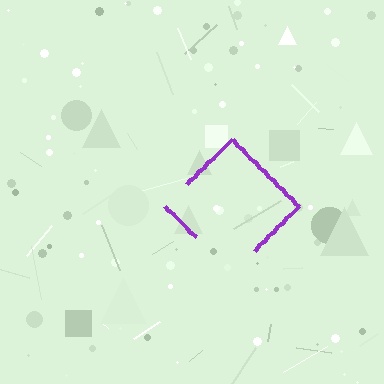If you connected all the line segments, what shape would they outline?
They would outline a diamond.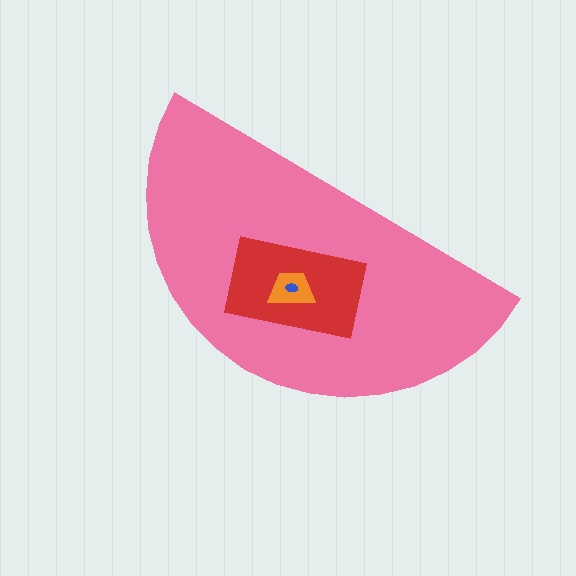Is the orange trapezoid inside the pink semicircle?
Yes.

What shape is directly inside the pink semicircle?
The red rectangle.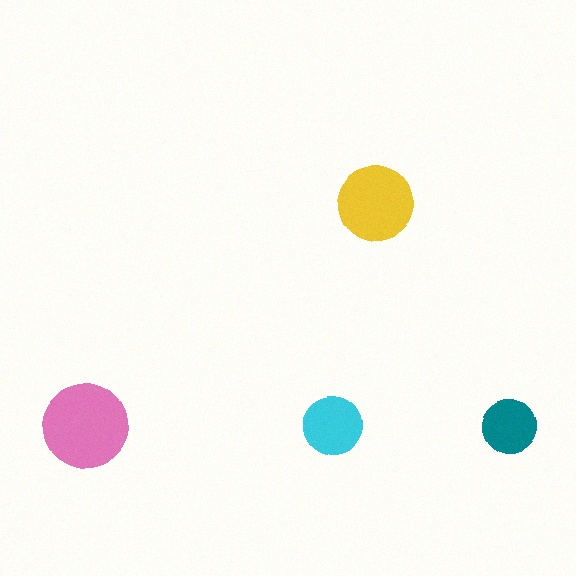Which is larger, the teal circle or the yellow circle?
The yellow one.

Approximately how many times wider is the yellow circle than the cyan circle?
About 1.5 times wider.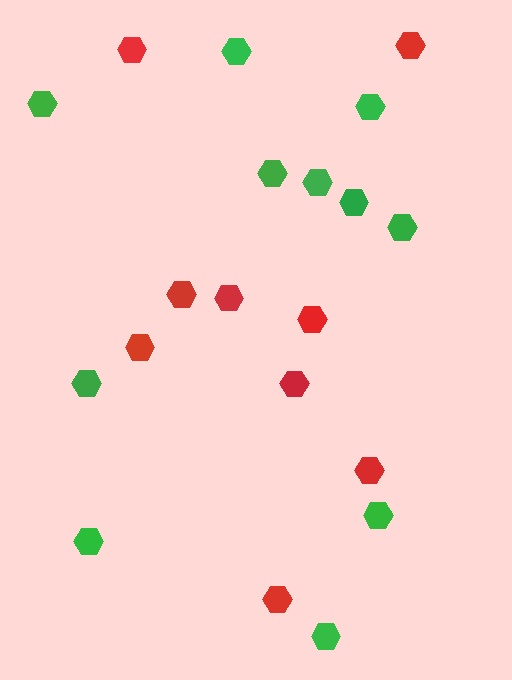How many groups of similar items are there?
There are 2 groups: one group of red hexagons (9) and one group of green hexagons (11).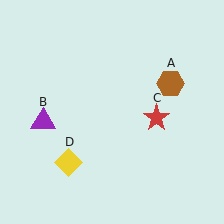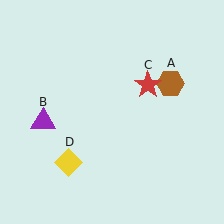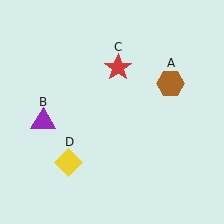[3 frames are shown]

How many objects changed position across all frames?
1 object changed position: red star (object C).